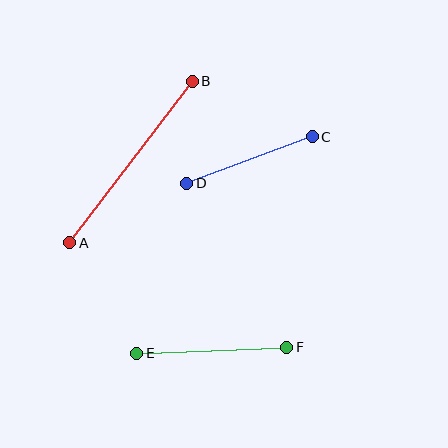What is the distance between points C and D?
The distance is approximately 134 pixels.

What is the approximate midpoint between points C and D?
The midpoint is at approximately (250, 160) pixels.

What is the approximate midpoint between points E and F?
The midpoint is at approximately (212, 350) pixels.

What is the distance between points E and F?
The distance is approximately 150 pixels.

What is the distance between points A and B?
The distance is approximately 203 pixels.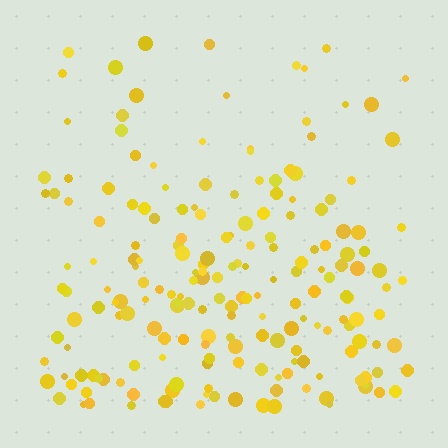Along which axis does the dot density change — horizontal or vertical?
Vertical.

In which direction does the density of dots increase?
From top to bottom, with the bottom side densest.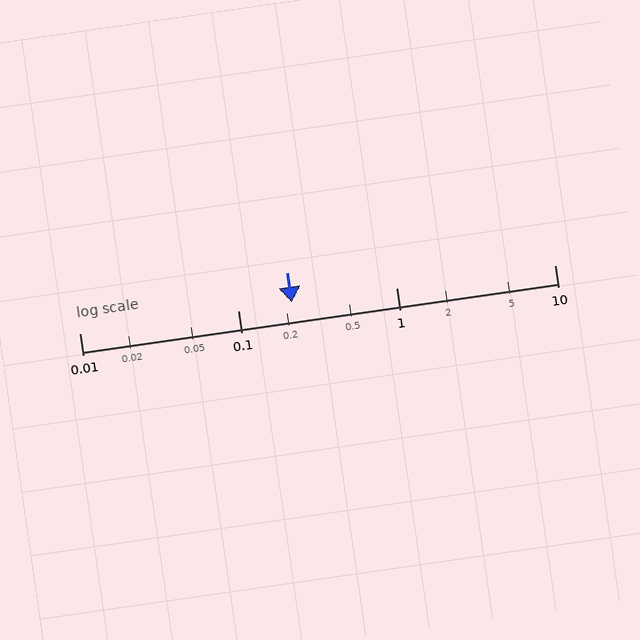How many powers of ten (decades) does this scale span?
The scale spans 3 decades, from 0.01 to 10.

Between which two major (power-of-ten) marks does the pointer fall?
The pointer is between 0.1 and 1.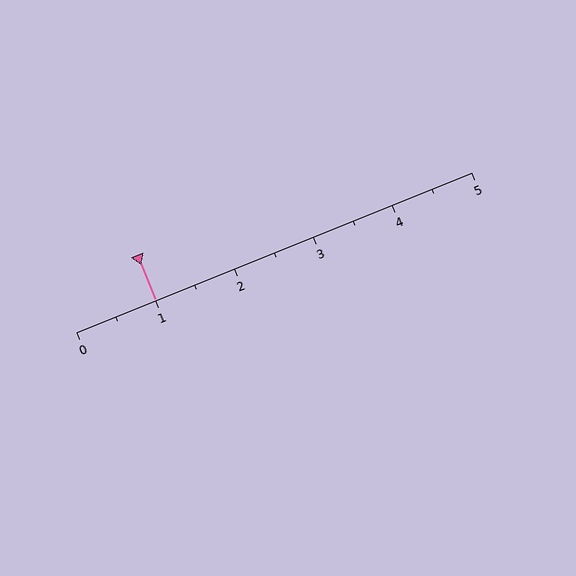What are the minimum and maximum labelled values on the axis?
The axis runs from 0 to 5.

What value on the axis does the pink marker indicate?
The marker indicates approximately 1.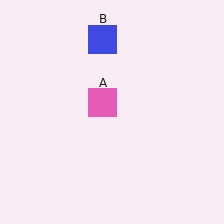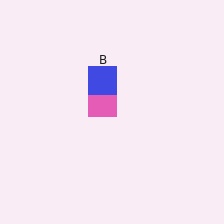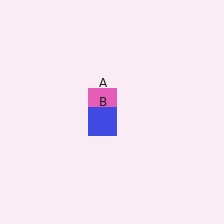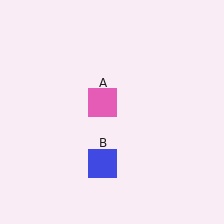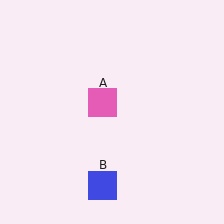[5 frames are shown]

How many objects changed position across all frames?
1 object changed position: blue square (object B).